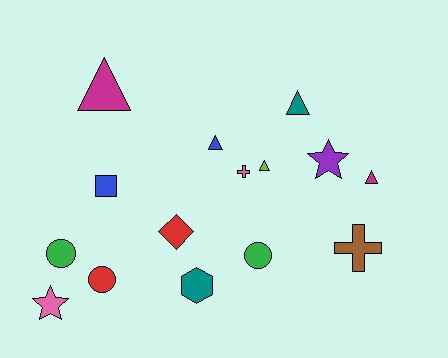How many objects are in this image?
There are 15 objects.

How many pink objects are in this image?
There are 2 pink objects.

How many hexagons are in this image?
There is 1 hexagon.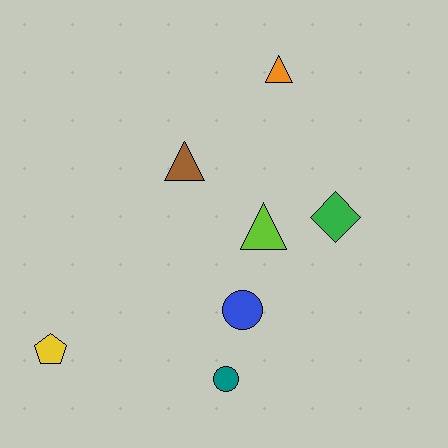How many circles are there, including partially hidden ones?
There are 2 circles.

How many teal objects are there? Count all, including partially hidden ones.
There is 1 teal object.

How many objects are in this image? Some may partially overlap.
There are 7 objects.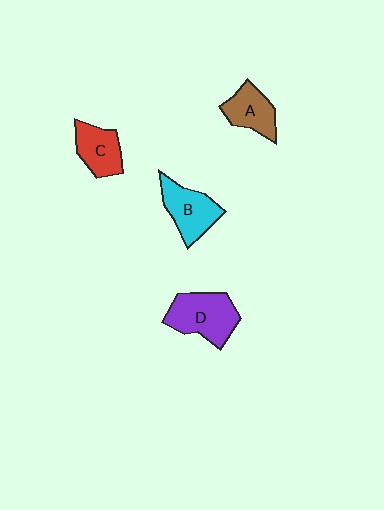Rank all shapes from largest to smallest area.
From largest to smallest: D (purple), B (cyan), C (red), A (brown).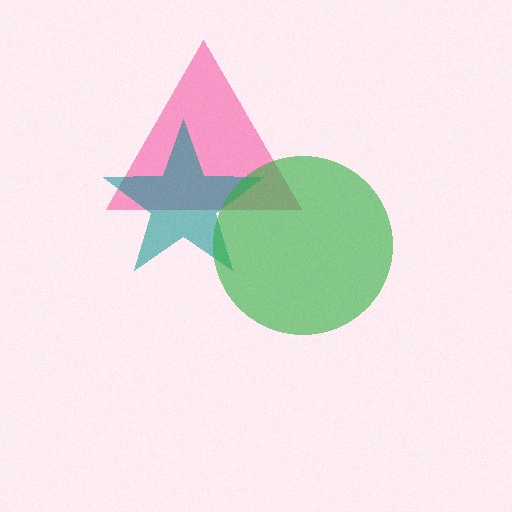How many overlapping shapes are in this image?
There are 3 overlapping shapes in the image.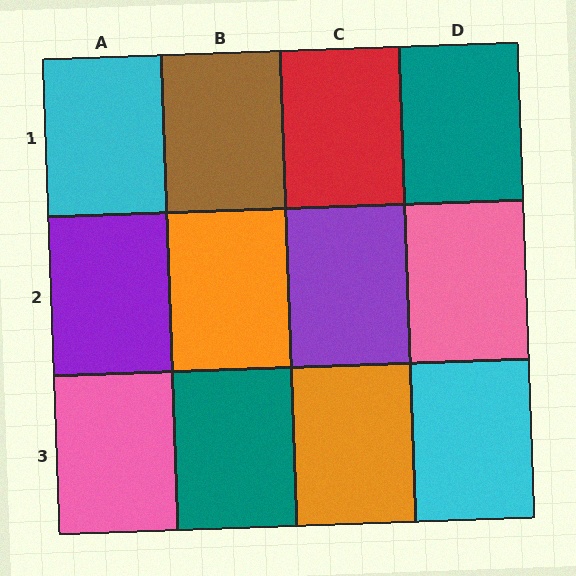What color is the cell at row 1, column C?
Red.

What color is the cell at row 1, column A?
Cyan.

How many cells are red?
1 cell is red.